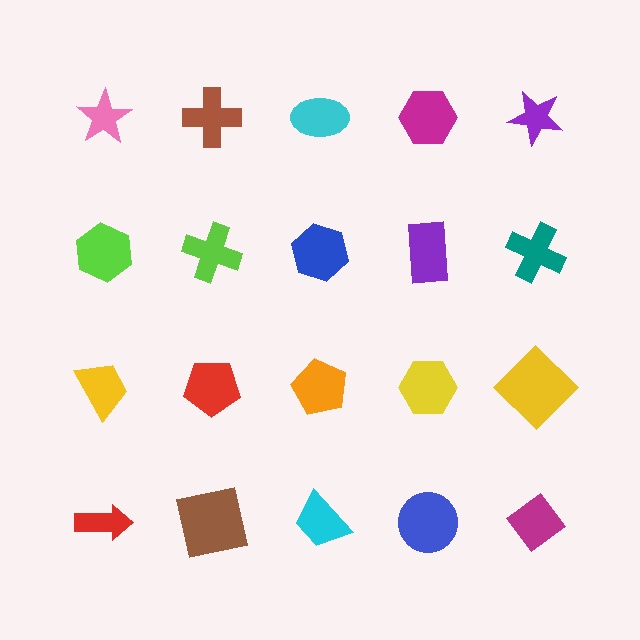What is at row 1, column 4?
A magenta hexagon.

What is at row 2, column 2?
A lime cross.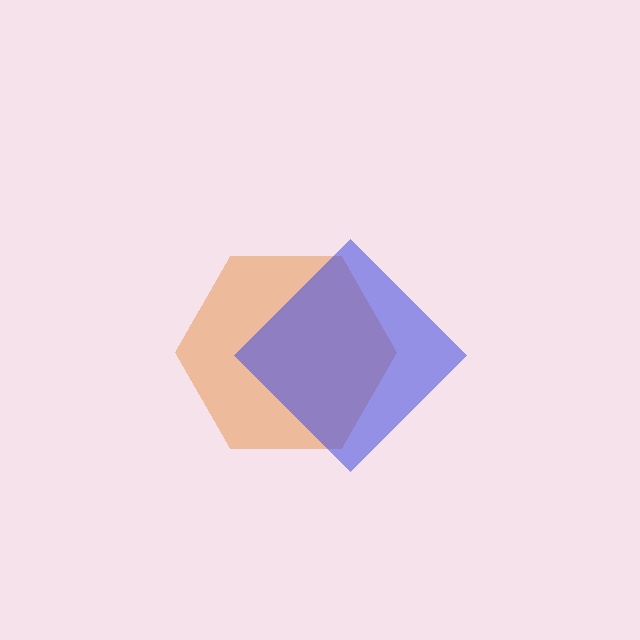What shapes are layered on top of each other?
The layered shapes are: an orange hexagon, a blue diamond.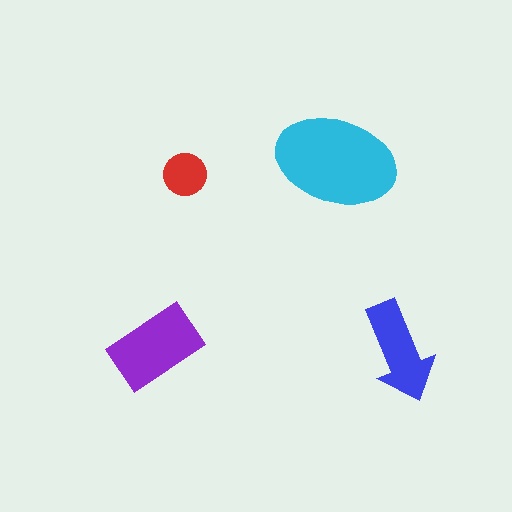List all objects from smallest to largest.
The red circle, the blue arrow, the purple rectangle, the cyan ellipse.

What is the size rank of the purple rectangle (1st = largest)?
2nd.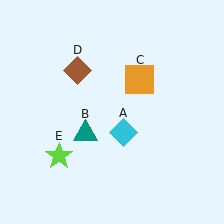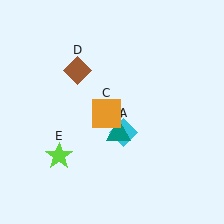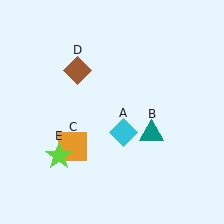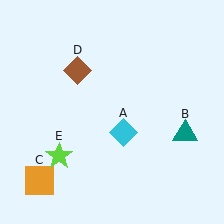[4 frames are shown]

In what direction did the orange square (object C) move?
The orange square (object C) moved down and to the left.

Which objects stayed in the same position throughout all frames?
Cyan diamond (object A) and brown diamond (object D) and lime star (object E) remained stationary.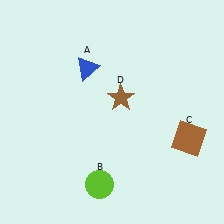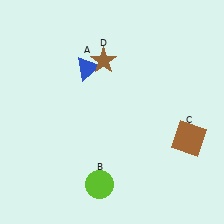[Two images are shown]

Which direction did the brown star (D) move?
The brown star (D) moved up.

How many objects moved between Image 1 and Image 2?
1 object moved between the two images.